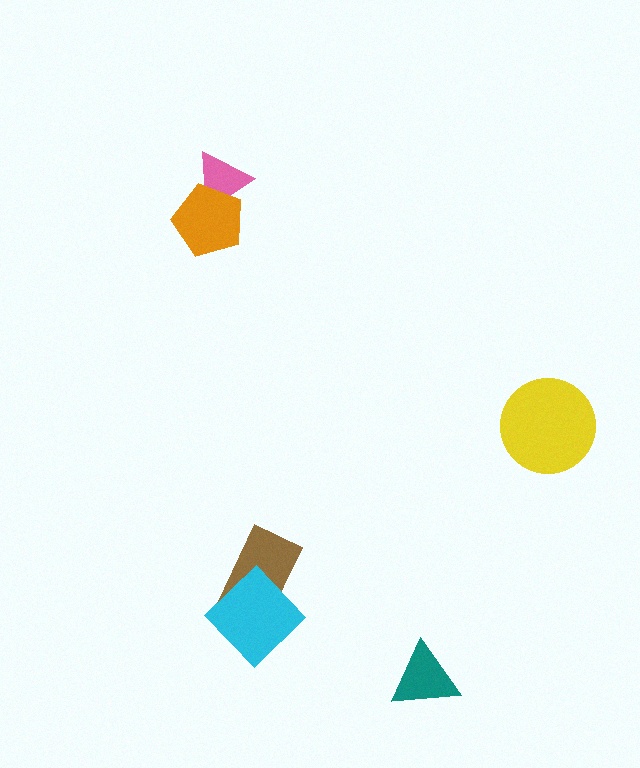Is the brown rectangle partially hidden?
Yes, it is partially covered by another shape.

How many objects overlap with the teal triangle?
0 objects overlap with the teal triangle.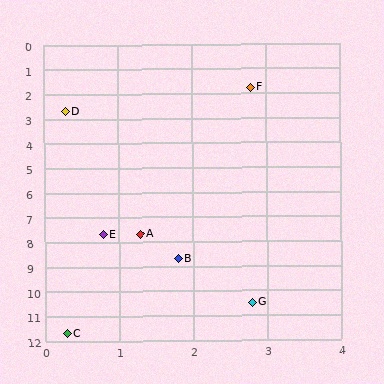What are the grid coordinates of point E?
Point E is at approximately (0.8, 7.7).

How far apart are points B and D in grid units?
Points B and D are about 6.2 grid units apart.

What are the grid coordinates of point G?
Point G is at approximately (2.8, 10.5).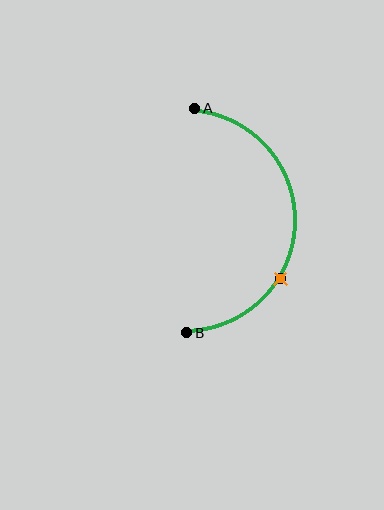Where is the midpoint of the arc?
The arc midpoint is the point on the curve farthest from the straight line joining A and B. It sits to the right of that line.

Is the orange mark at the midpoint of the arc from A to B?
No. The orange mark lies on the arc but is closer to endpoint B. The arc midpoint would be at the point on the curve equidistant along the arc from both A and B.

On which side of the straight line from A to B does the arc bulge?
The arc bulges to the right of the straight line connecting A and B.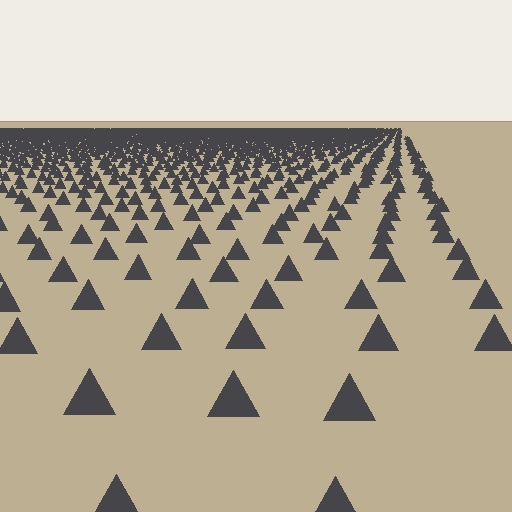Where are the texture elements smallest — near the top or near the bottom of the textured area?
Near the top.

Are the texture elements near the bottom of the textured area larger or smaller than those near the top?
Larger. Near the bottom, elements are closer to the viewer and appear at a bigger on-screen size.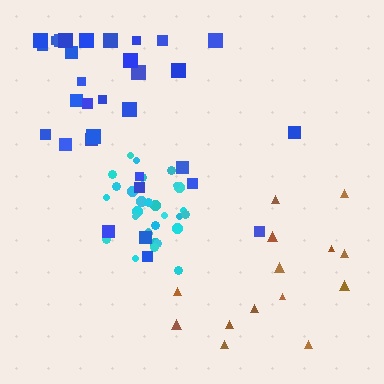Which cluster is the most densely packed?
Cyan.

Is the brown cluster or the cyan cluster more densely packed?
Cyan.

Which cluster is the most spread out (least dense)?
Brown.